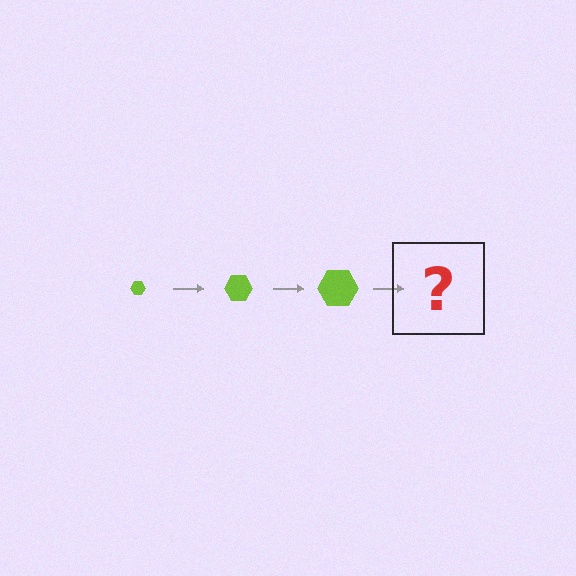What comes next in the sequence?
The next element should be a lime hexagon, larger than the previous one.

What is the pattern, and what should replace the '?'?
The pattern is that the hexagon gets progressively larger each step. The '?' should be a lime hexagon, larger than the previous one.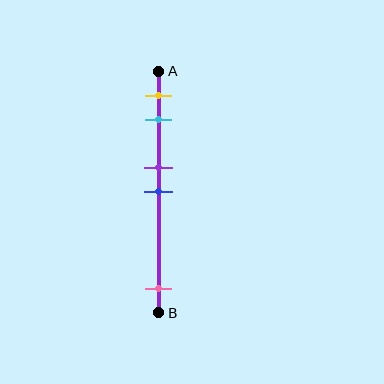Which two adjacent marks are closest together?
The purple and blue marks are the closest adjacent pair.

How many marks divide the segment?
There are 5 marks dividing the segment.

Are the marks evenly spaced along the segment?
No, the marks are not evenly spaced.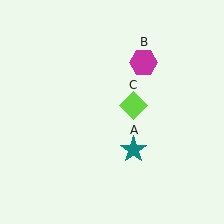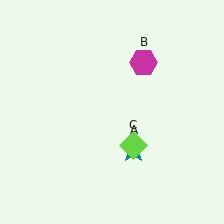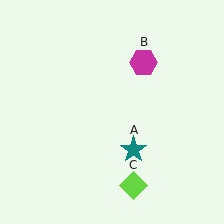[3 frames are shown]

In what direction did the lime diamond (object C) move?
The lime diamond (object C) moved down.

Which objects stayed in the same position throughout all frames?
Teal star (object A) and magenta hexagon (object B) remained stationary.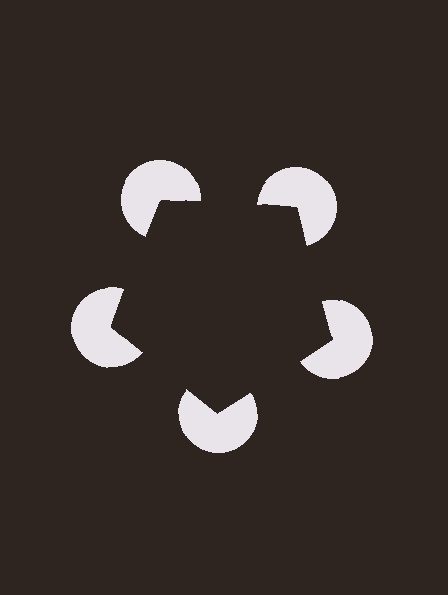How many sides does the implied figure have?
5 sides.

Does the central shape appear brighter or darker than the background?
It typically appears slightly darker than the background, even though no actual brightness change is drawn.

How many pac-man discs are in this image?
There are 5 — one at each vertex of the illusory pentagon.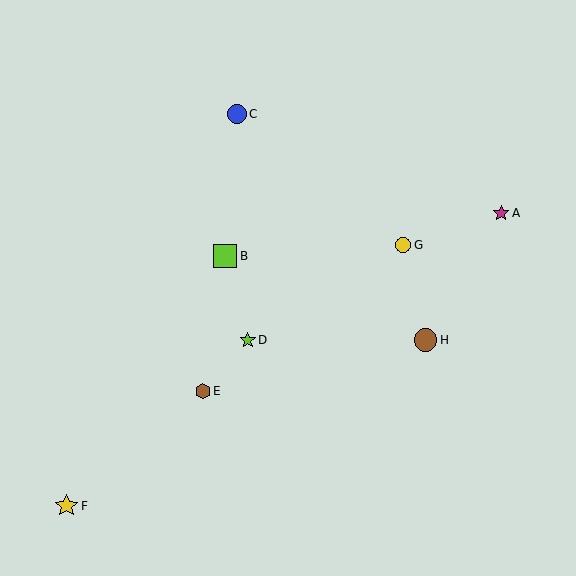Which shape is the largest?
The lime square (labeled B) is the largest.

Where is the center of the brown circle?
The center of the brown circle is at (426, 340).